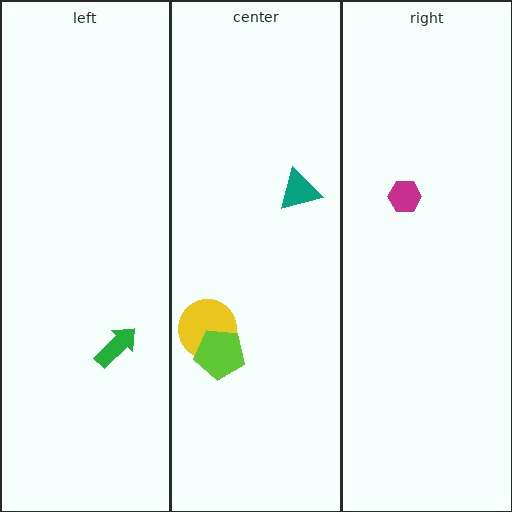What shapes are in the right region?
The magenta hexagon.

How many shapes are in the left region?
1.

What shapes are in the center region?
The yellow circle, the teal triangle, the lime pentagon.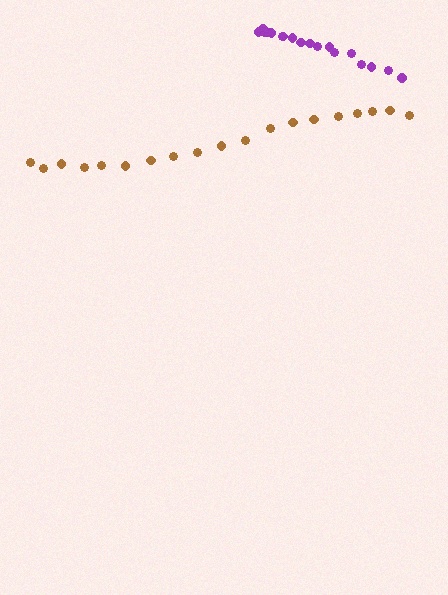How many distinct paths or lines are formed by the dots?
There are 2 distinct paths.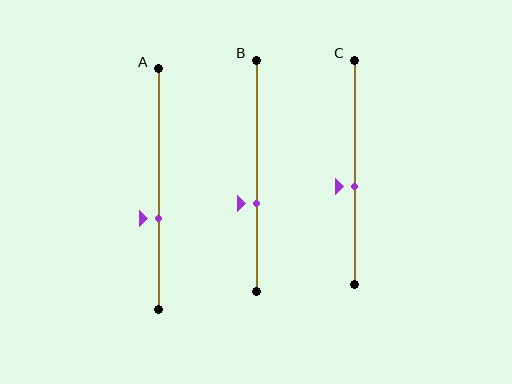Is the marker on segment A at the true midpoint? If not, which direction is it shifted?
No, the marker on segment A is shifted downward by about 12% of the segment length.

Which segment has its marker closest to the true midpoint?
Segment C has its marker closest to the true midpoint.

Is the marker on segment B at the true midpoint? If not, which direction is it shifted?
No, the marker on segment B is shifted downward by about 12% of the segment length.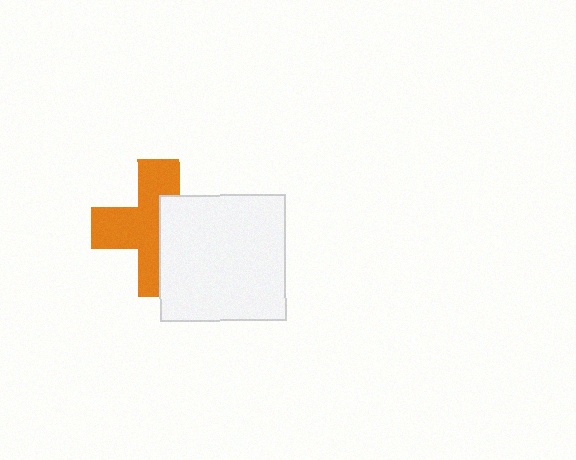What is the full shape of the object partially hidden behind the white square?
The partially hidden object is an orange cross.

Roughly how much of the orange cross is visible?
About half of it is visible (roughly 58%).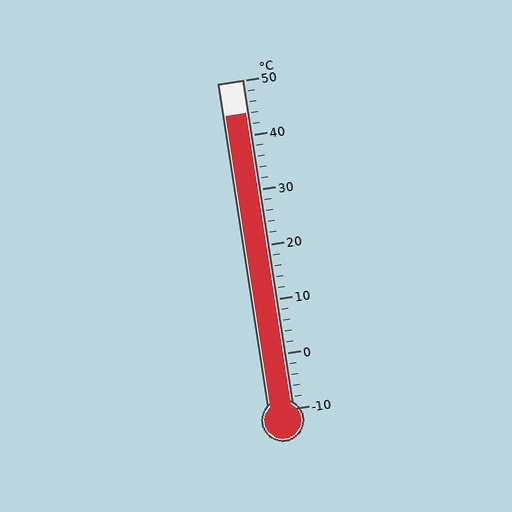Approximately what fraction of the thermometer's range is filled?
The thermometer is filled to approximately 90% of its range.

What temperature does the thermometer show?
The thermometer shows approximately 44°C.